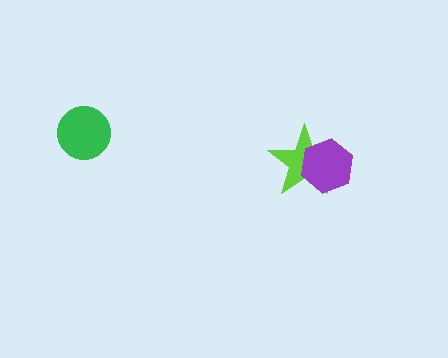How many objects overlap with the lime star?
1 object overlaps with the lime star.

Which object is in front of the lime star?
The purple hexagon is in front of the lime star.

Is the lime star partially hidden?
Yes, it is partially covered by another shape.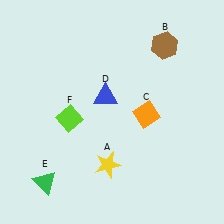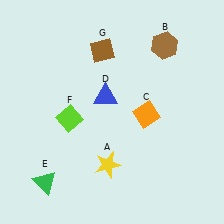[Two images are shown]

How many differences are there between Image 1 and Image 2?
There is 1 difference between the two images.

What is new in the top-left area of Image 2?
A brown diamond (G) was added in the top-left area of Image 2.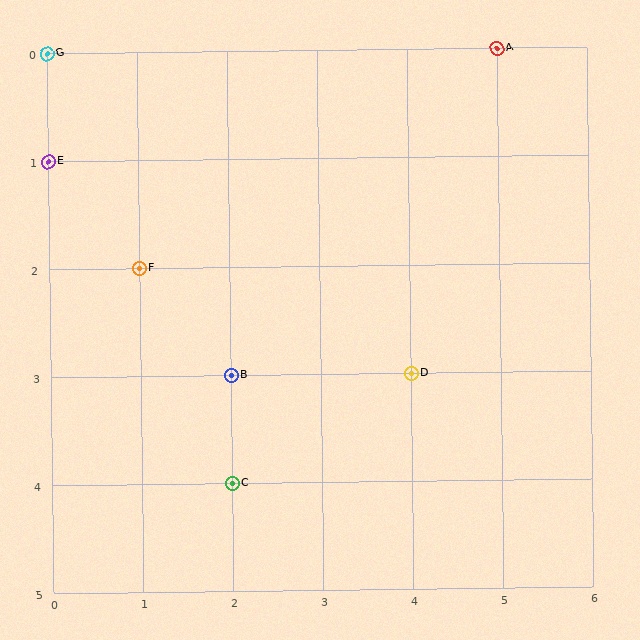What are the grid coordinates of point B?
Point B is at grid coordinates (2, 3).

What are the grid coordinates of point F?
Point F is at grid coordinates (1, 2).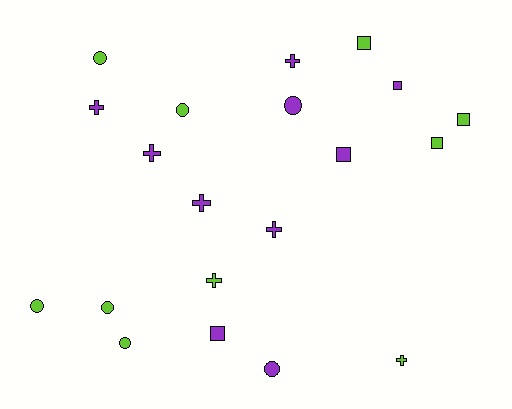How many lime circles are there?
There are 5 lime circles.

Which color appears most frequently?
Lime, with 10 objects.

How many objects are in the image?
There are 20 objects.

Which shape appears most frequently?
Circle, with 7 objects.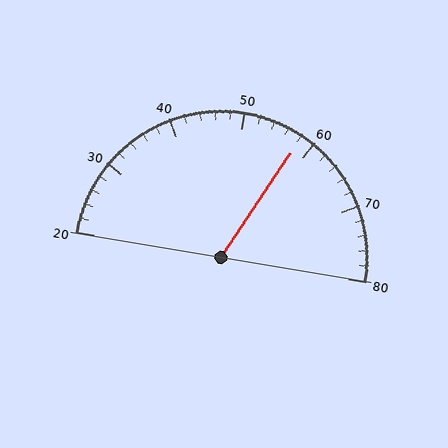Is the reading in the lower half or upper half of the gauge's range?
The reading is in the upper half of the range (20 to 80).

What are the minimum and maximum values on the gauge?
The gauge ranges from 20 to 80.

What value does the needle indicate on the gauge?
The needle indicates approximately 58.